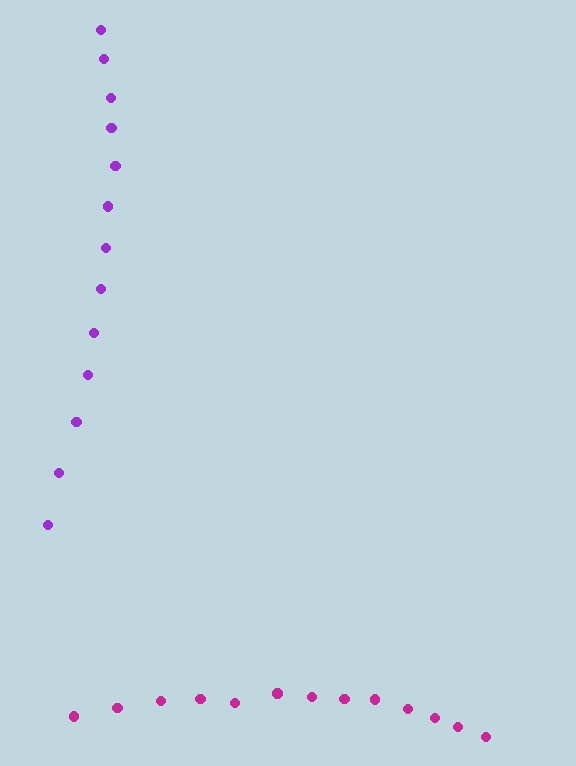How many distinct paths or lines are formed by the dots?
There are 2 distinct paths.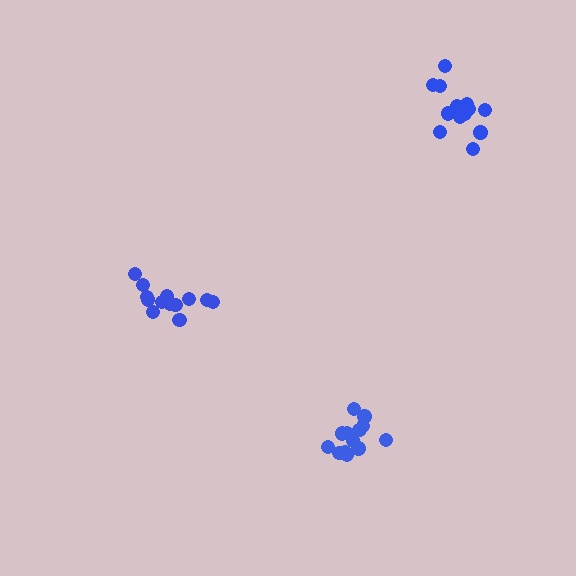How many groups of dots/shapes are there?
There are 3 groups.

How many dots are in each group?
Group 1: 14 dots, Group 2: 14 dots, Group 3: 13 dots (41 total).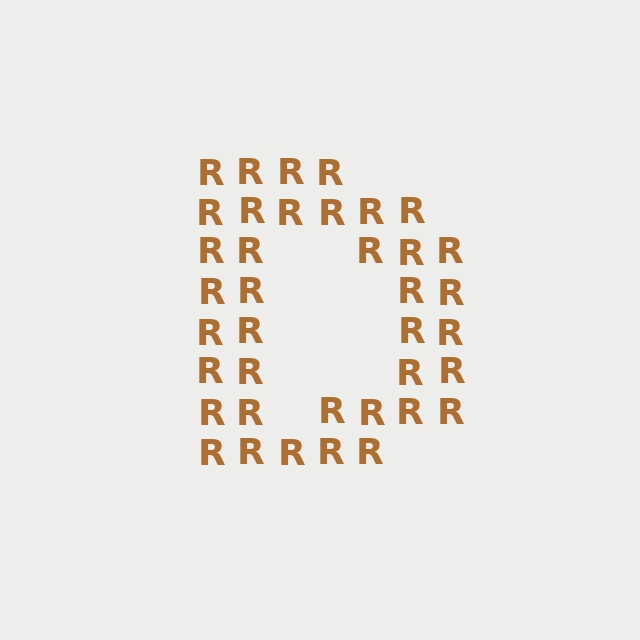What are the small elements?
The small elements are letter R's.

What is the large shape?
The large shape is the letter D.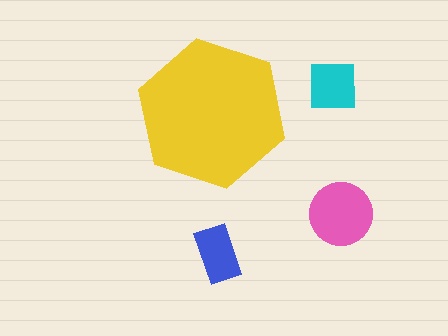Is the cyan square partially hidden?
No, the cyan square is fully visible.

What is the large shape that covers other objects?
A yellow hexagon.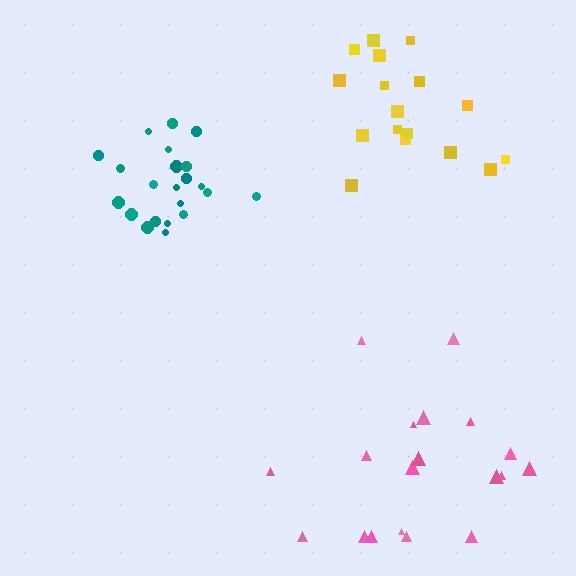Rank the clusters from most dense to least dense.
teal, yellow, pink.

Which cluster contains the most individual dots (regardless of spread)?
Teal (22).